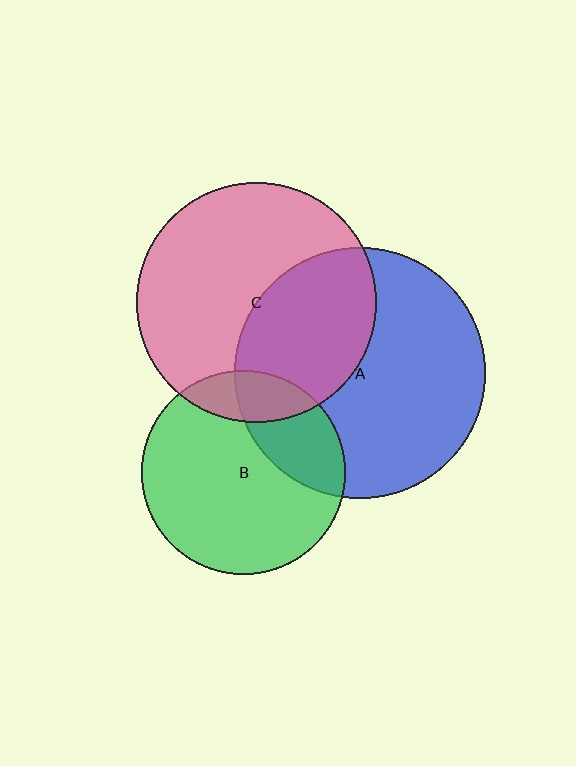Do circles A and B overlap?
Yes.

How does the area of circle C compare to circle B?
Approximately 1.4 times.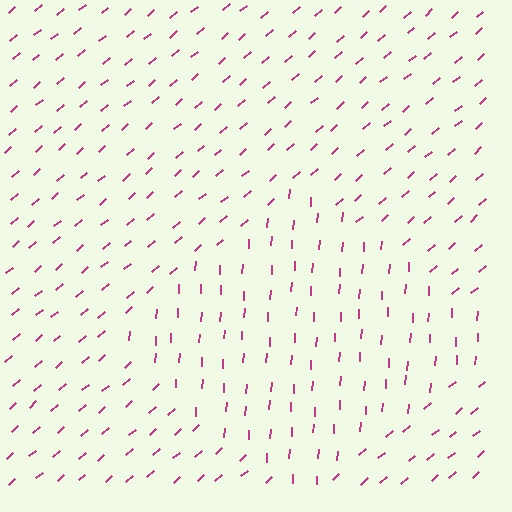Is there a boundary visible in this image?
Yes, there is a texture boundary formed by a change in line orientation.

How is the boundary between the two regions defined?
The boundary is defined purely by a change in line orientation (approximately 45 degrees difference). All lines are the same color and thickness.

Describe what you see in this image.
The image is filled with small magenta line segments. A diamond region in the image has lines oriented differently from the surrounding lines, creating a visible texture boundary.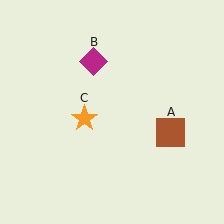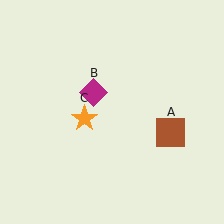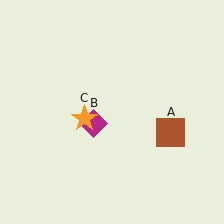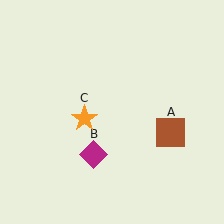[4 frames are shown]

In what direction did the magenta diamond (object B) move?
The magenta diamond (object B) moved down.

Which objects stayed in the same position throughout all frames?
Brown square (object A) and orange star (object C) remained stationary.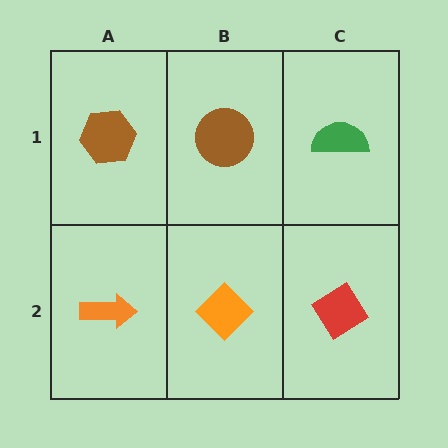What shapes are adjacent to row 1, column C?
A red diamond (row 2, column C), a brown circle (row 1, column B).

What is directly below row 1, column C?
A red diamond.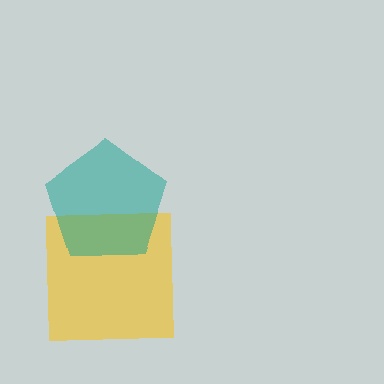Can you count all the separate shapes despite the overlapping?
Yes, there are 2 separate shapes.